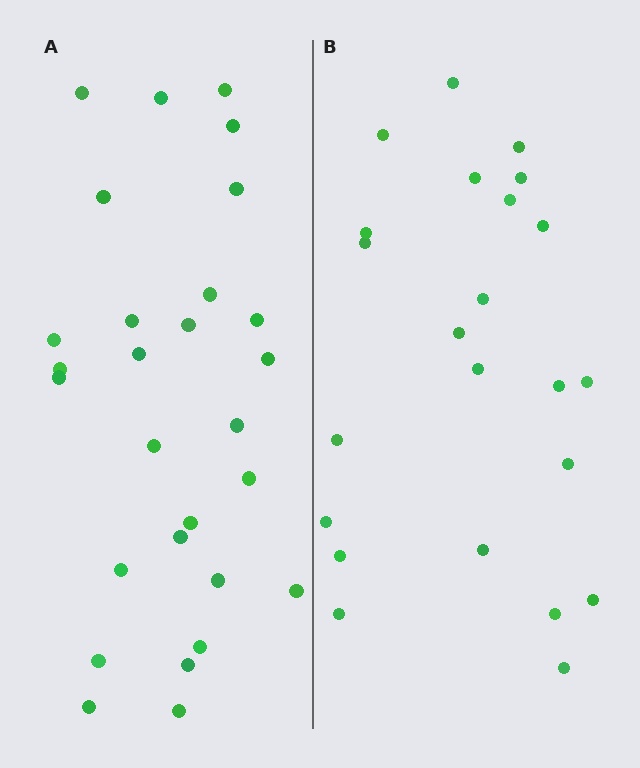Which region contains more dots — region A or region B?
Region A (the left region) has more dots.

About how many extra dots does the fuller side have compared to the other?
Region A has about 5 more dots than region B.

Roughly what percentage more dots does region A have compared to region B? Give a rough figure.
About 20% more.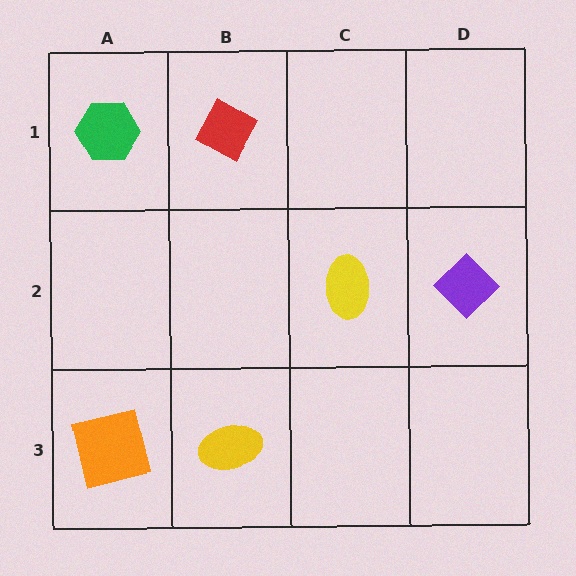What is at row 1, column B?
A red diamond.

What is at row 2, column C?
A yellow ellipse.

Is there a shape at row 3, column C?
No, that cell is empty.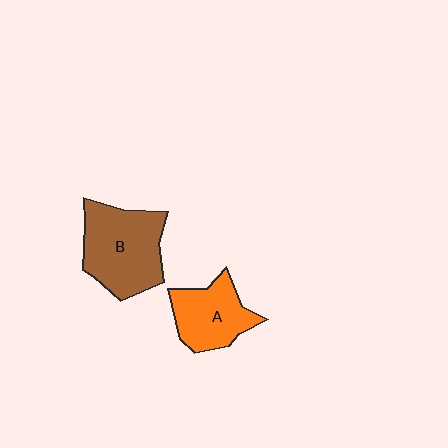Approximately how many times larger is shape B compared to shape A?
Approximately 1.4 times.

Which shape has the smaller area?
Shape A (orange).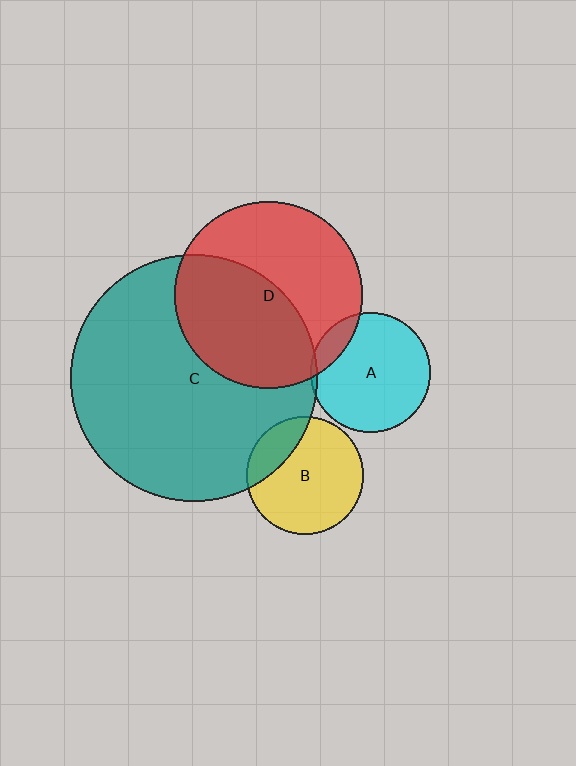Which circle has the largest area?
Circle C (teal).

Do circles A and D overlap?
Yes.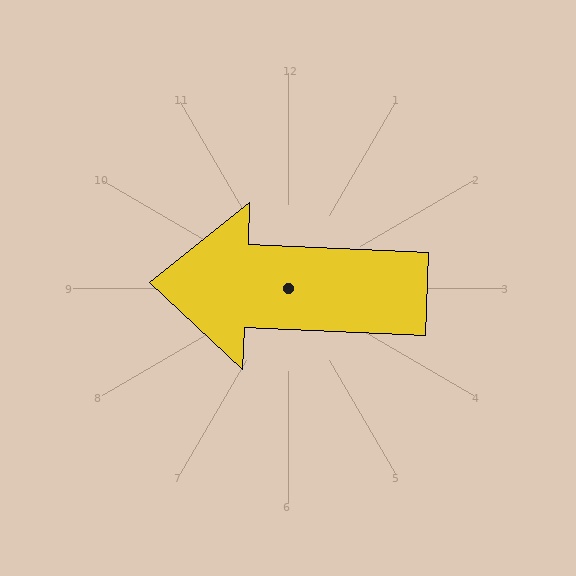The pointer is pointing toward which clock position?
Roughly 9 o'clock.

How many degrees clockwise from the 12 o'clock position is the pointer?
Approximately 272 degrees.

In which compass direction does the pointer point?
West.